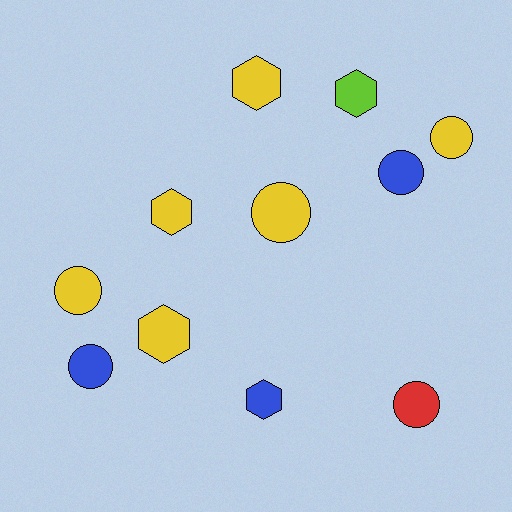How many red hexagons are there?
There are no red hexagons.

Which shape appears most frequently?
Circle, with 6 objects.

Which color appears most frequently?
Yellow, with 6 objects.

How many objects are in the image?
There are 11 objects.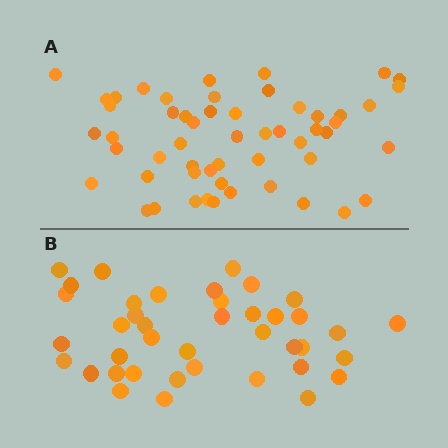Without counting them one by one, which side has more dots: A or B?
Region A (the top region) has more dots.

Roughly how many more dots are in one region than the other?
Region A has approximately 15 more dots than region B.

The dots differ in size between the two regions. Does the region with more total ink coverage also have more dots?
No. Region B has more total ink coverage because its dots are larger, but region A actually contains more individual dots. Total area can be misleading — the number of items is what matters here.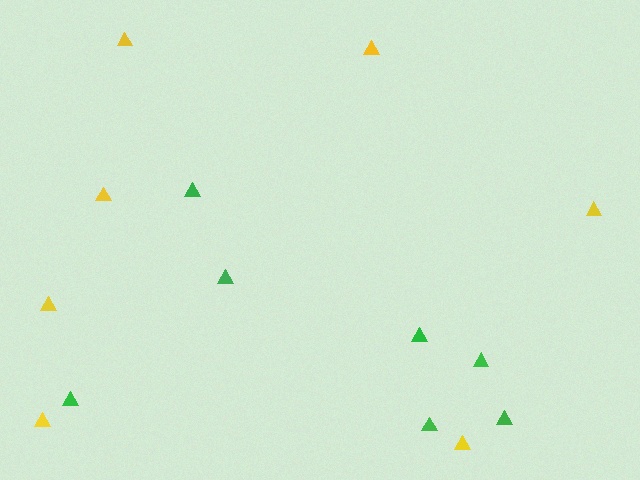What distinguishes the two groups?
There are 2 groups: one group of green triangles (7) and one group of yellow triangles (7).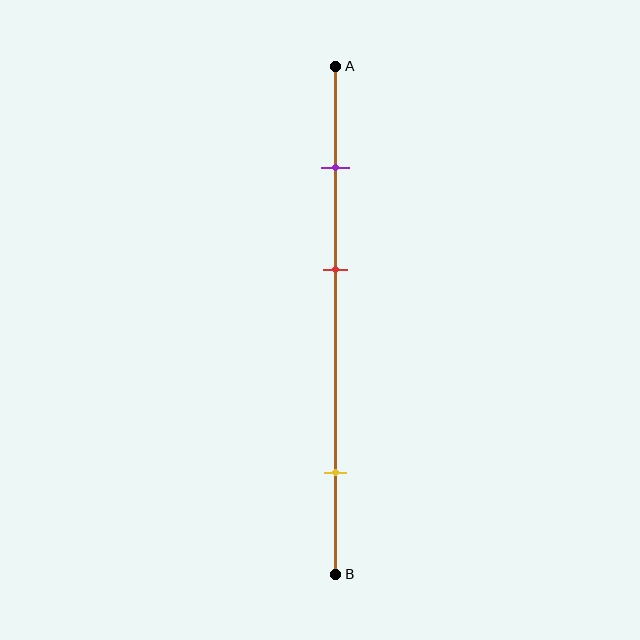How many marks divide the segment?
There are 3 marks dividing the segment.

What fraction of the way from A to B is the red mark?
The red mark is approximately 40% (0.4) of the way from A to B.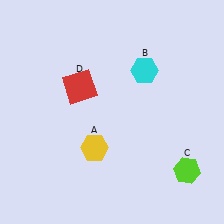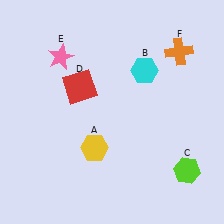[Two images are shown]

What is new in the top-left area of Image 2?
A pink star (E) was added in the top-left area of Image 2.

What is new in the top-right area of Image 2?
An orange cross (F) was added in the top-right area of Image 2.